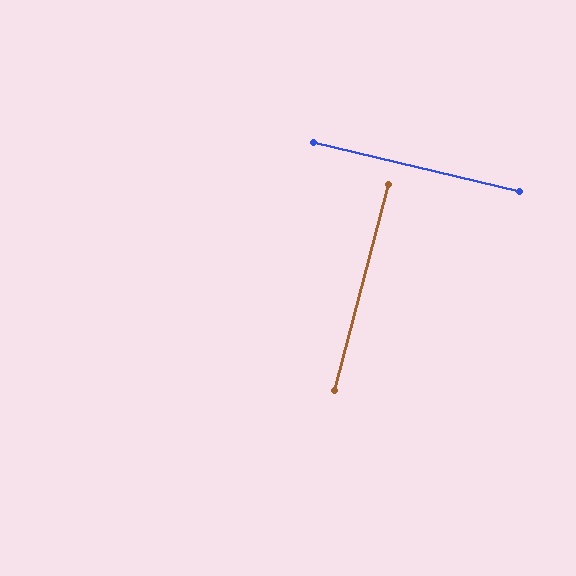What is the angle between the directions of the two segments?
Approximately 88 degrees.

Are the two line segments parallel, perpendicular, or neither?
Perpendicular — they meet at approximately 88°.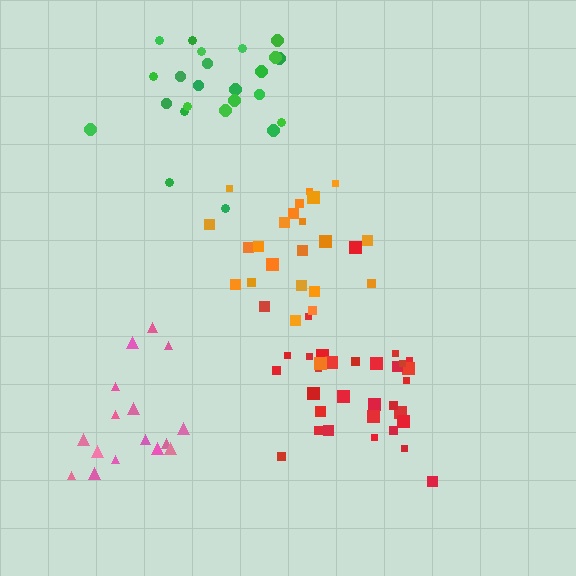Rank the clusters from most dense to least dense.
red, green, orange, pink.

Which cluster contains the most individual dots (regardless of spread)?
Red (32).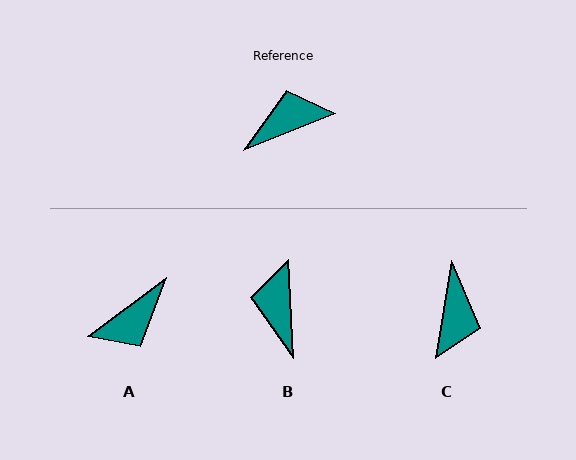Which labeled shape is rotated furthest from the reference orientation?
A, about 165 degrees away.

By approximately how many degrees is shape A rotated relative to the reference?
Approximately 165 degrees clockwise.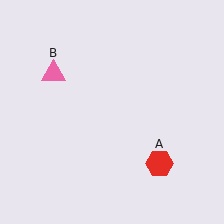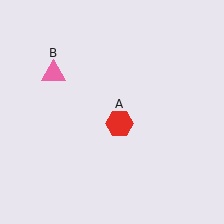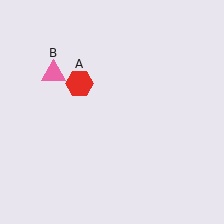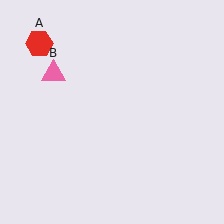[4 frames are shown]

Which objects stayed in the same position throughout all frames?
Pink triangle (object B) remained stationary.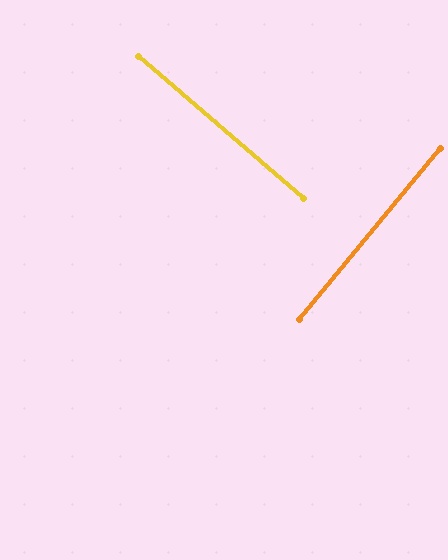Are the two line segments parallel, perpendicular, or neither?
Perpendicular — they meet at approximately 89°.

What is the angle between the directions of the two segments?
Approximately 89 degrees.